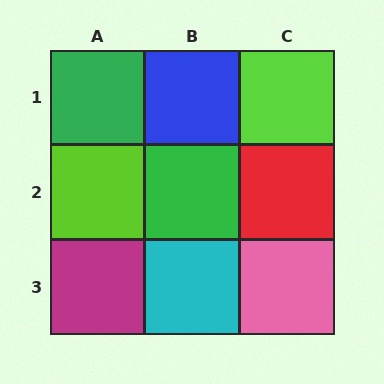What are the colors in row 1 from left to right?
Green, blue, lime.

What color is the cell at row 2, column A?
Lime.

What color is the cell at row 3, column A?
Magenta.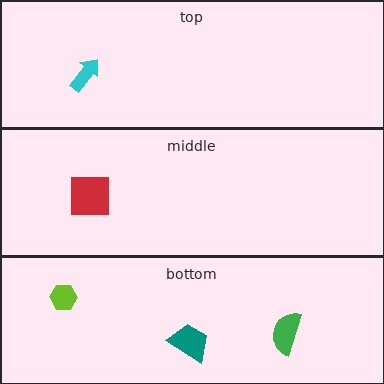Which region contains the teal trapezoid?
The bottom region.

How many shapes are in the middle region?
1.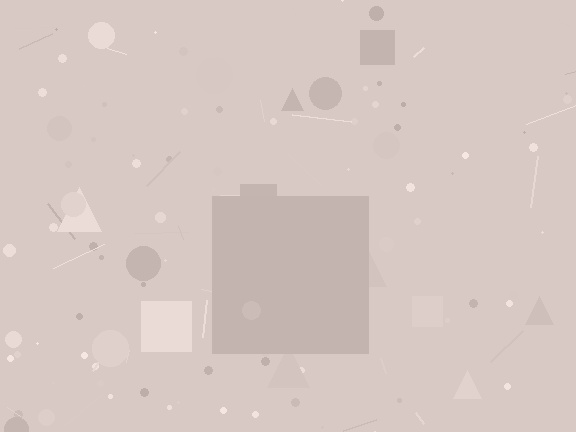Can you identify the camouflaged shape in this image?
The camouflaged shape is a square.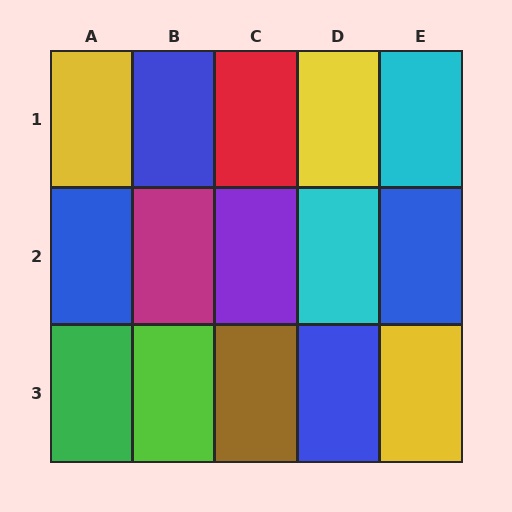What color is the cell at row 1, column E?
Cyan.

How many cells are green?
1 cell is green.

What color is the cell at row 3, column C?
Brown.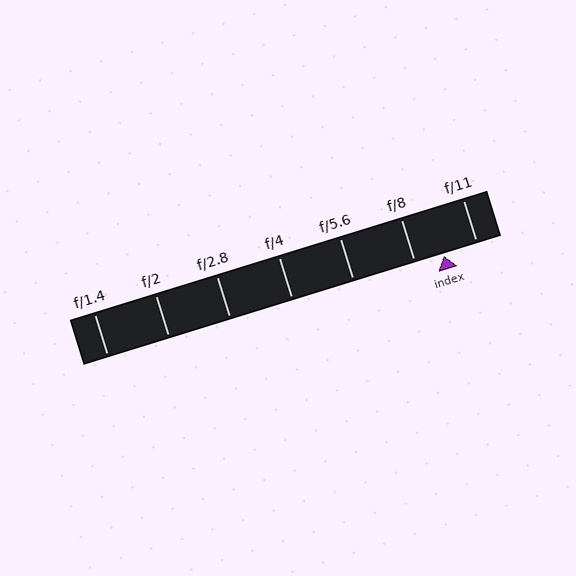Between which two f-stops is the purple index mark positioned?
The index mark is between f/8 and f/11.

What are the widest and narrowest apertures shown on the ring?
The widest aperture shown is f/1.4 and the narrowest is f/11.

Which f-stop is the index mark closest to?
The index mark is closest to f/8.